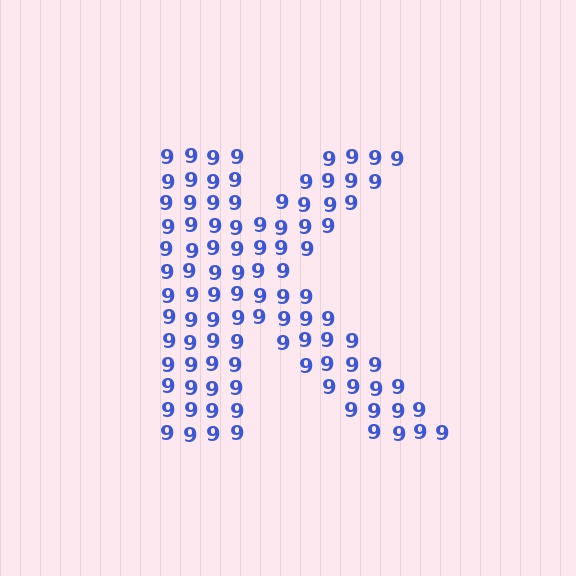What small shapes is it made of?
It is made of small digit 9's.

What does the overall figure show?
The overall figure shows the letter K.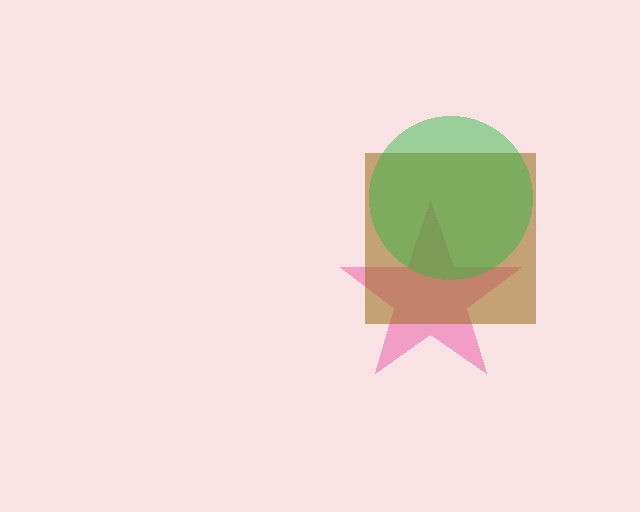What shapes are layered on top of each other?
The layered shapes are: a pink star, a brown square, a green circle.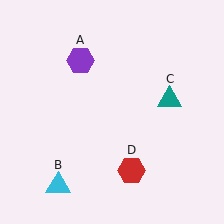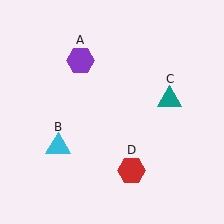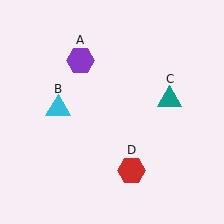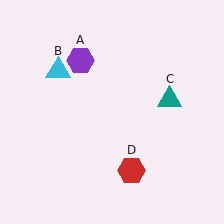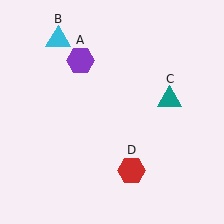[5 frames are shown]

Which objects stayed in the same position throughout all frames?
Purple hexagon (object A) and teal triangle (object C) and red hexagon (object D) remained stationary.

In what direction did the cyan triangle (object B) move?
The cyan triangle (object B) moved up.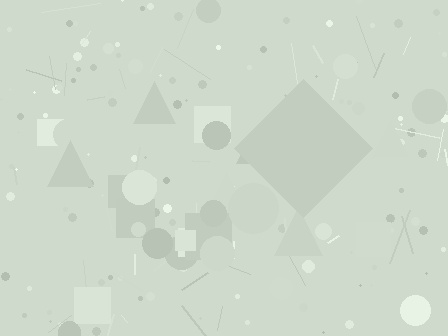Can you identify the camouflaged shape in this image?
The camouflaged shape is a diamond.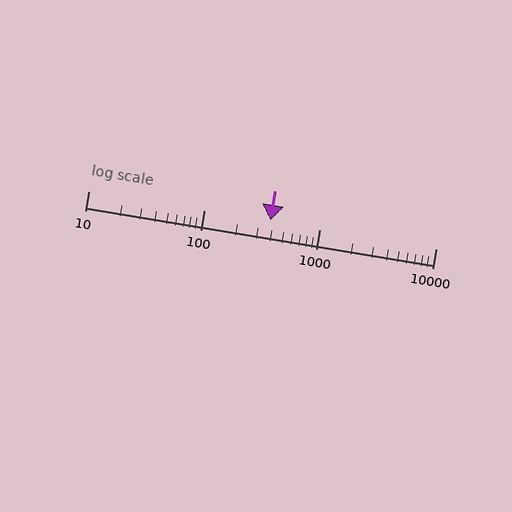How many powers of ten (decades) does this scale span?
The scale spans 3 decades, from 10 to 10000.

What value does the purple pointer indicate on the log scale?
The pointer indicates approximately 370.